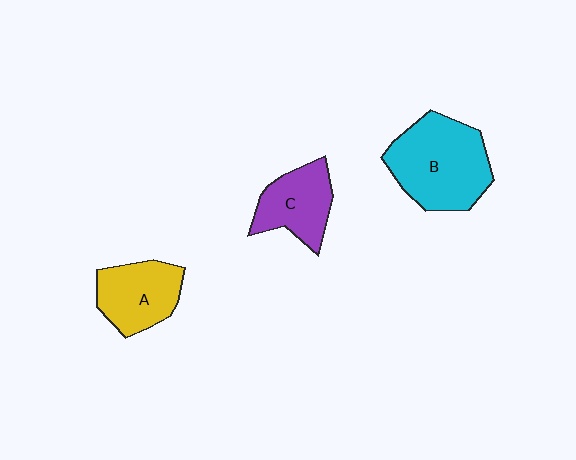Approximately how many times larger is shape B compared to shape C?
Approximately 1.6 times.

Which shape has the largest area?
Shape B (cyan).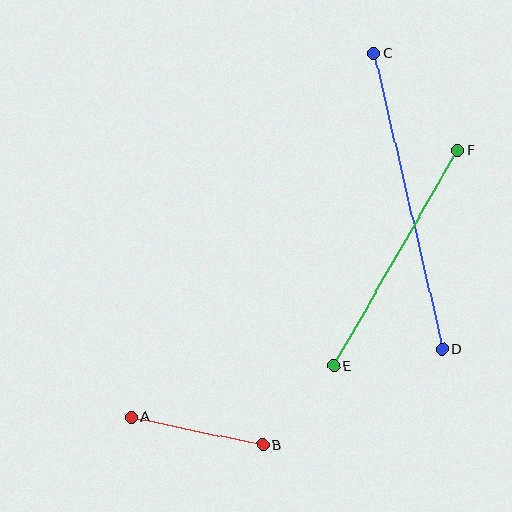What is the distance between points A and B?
The distance is approximately 134 pixels.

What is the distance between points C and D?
The distance is approximately 303 pixels.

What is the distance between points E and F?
The distance is approximately 248 pixels.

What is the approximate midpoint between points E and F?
The midpoint is at approximately (395, 258) pixels.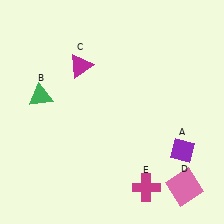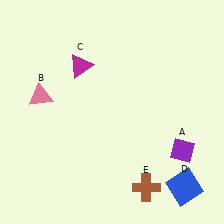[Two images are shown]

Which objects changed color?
B changed from green to pink. D changed from pink to blue. E changed from magenta to brown.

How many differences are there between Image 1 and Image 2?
There are 3 differences between the two images.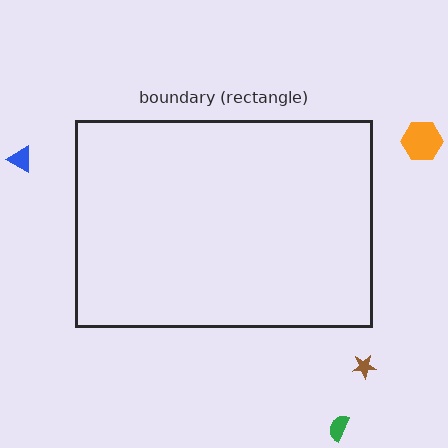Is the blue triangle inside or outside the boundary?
Outside.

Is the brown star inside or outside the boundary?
Outside.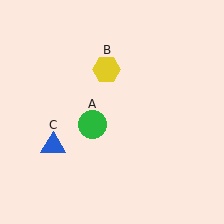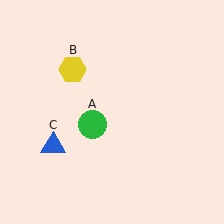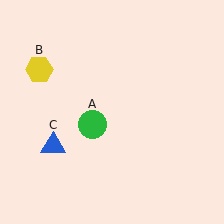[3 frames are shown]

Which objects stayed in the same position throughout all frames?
Green circle (object A) and blue triangle (object C) remained stationary.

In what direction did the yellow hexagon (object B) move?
The yellow hexagon (object B) moved left.